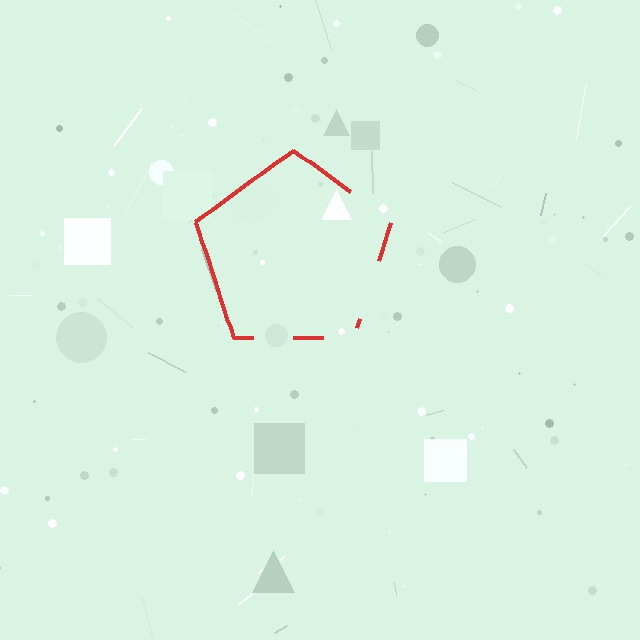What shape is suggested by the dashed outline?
The dashed outline suggests a pentagon.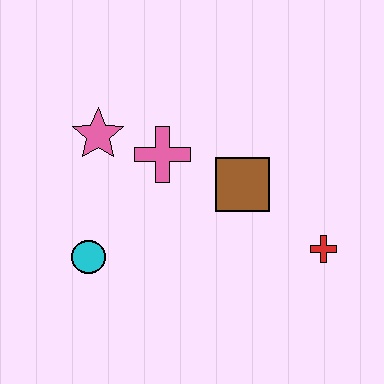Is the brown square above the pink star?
No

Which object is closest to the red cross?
The brown square is closest to the red cross.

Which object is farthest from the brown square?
The cyan circle is farthest from the brown square.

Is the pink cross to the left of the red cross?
Yes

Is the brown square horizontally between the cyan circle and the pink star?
No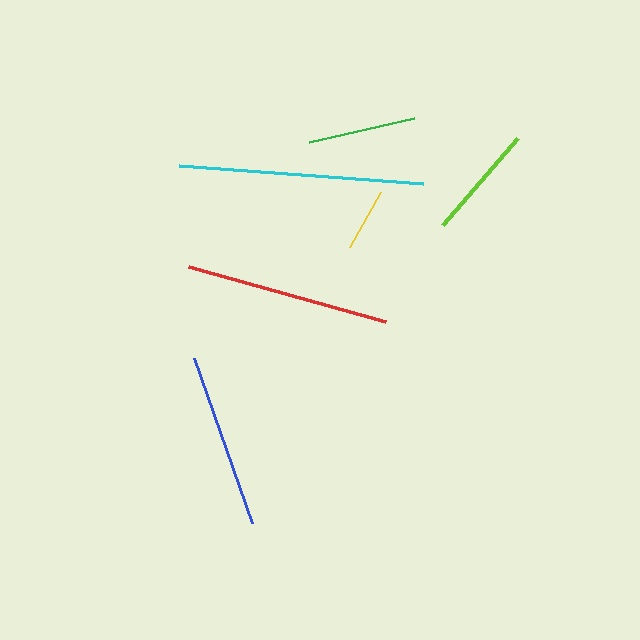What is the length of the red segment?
The red segment is approximately 204 pixels long.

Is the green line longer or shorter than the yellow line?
The green line is longer than the yellow line.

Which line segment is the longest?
The cyan line is the longest at approximately 245 pixels.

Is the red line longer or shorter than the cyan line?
The cyan line is longer than the red line.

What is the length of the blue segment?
The blue segment is approximately 175 pixels long.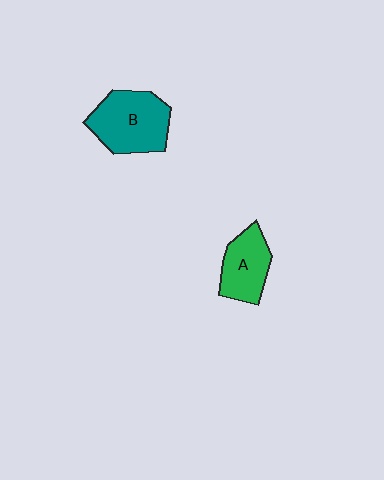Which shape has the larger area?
Shape B (teal).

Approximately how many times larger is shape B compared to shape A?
Approximately 1.4 times.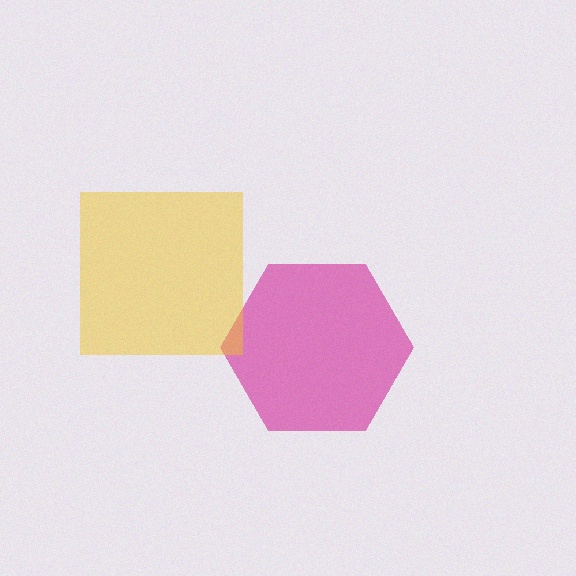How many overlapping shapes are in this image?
There are 2 overlapping shapes in the image.